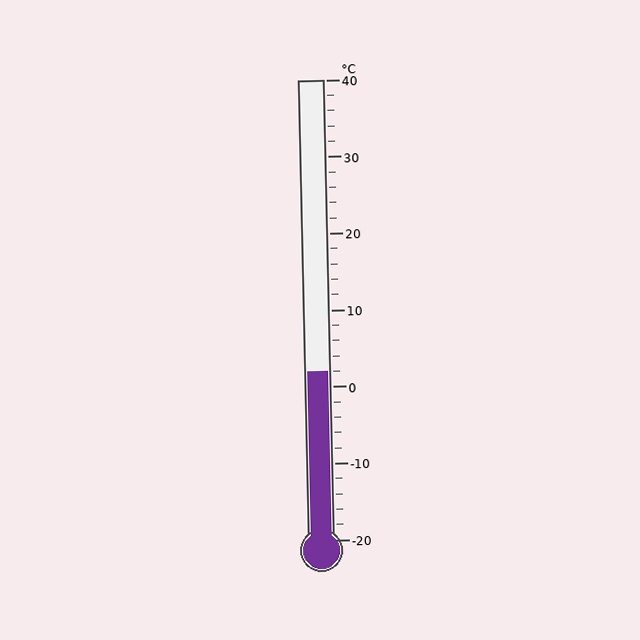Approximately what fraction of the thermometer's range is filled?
The thermometer is filled to approximately 35% of its range.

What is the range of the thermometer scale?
The thermometer scale ranges from -20°C to 40°C.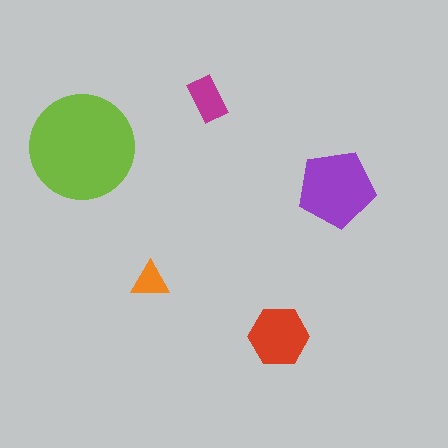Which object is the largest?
The lime circle.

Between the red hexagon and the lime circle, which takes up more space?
The lime circle.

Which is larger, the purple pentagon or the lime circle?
The lime circle.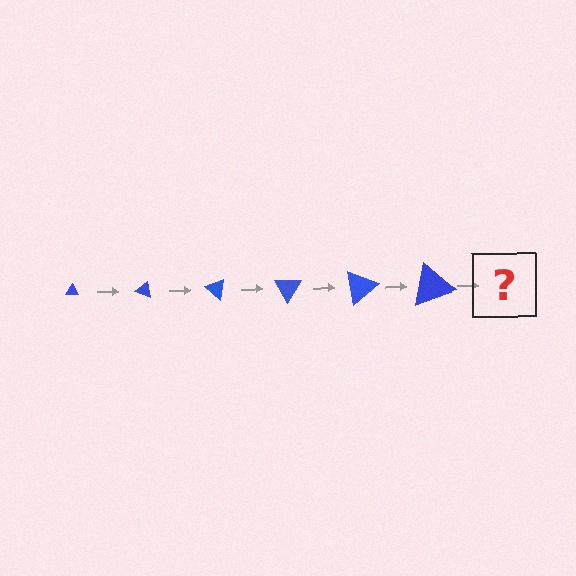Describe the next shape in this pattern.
It should be a triangle, larger than the previous one and rotated 120 degrees from the start.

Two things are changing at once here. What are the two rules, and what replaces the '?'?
The two rules are that the triangle grows larger each step and it rotates 20 degrees each step. The '?' should be a triangle, larger than the previous one and rotated 120 degrees from the start.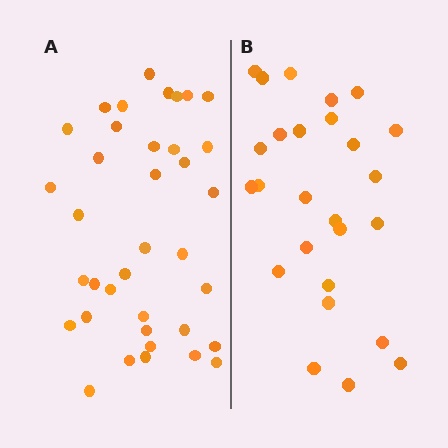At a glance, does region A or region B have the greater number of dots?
Region A (the left region) has more dots.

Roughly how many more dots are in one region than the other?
Region A has roughly 12 or so more dots than region B.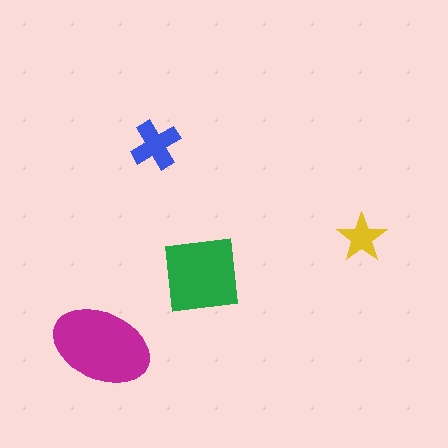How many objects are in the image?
There are 4 objects in the image.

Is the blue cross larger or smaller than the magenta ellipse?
Smaller.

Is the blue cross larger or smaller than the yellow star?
Larger.